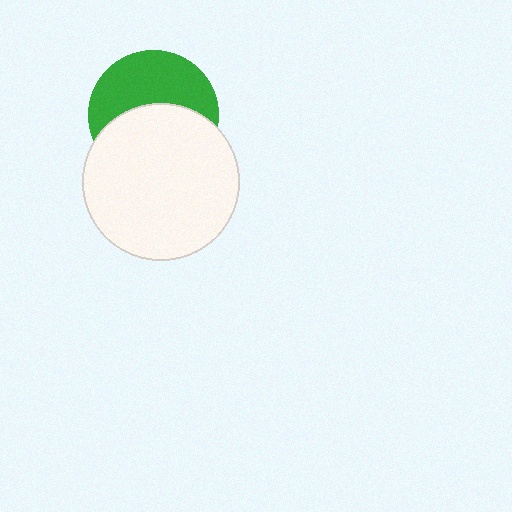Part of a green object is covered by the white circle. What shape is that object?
It is a circle.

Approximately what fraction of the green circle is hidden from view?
Roughly 51% of the green circle is hidden behind the white circle.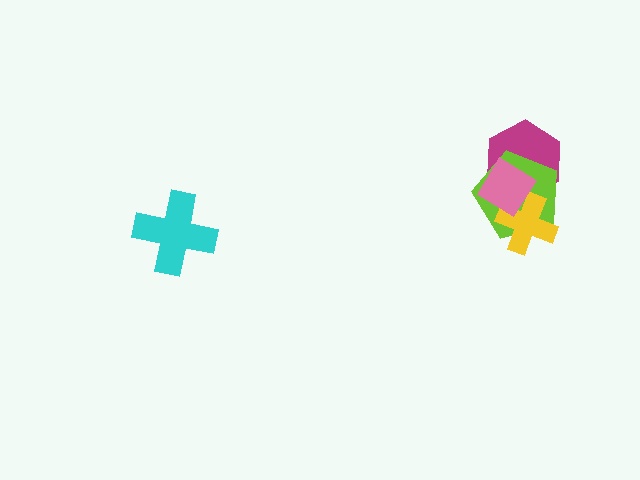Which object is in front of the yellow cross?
The pink diamond is in front of the yellow cross.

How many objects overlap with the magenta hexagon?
3 objects overlap with the magenta hexagon.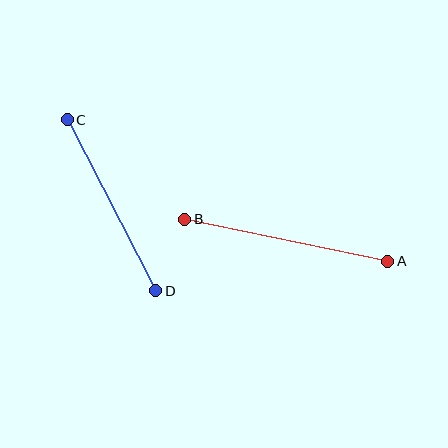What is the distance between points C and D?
The distance is approximately 193 pixels.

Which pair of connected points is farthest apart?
Points A and B are farthest apart.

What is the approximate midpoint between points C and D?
The midpoint is at approximately (111, 205) pixels.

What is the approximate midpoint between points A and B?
The midpoint is at approximately (286, 240) pixels.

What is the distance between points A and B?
The distance is approximately 207 pixels.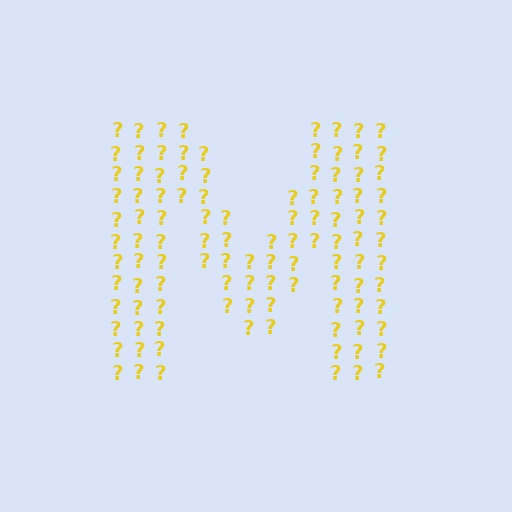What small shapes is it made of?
It is made of small question marks.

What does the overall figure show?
The overall figure shows the letter M.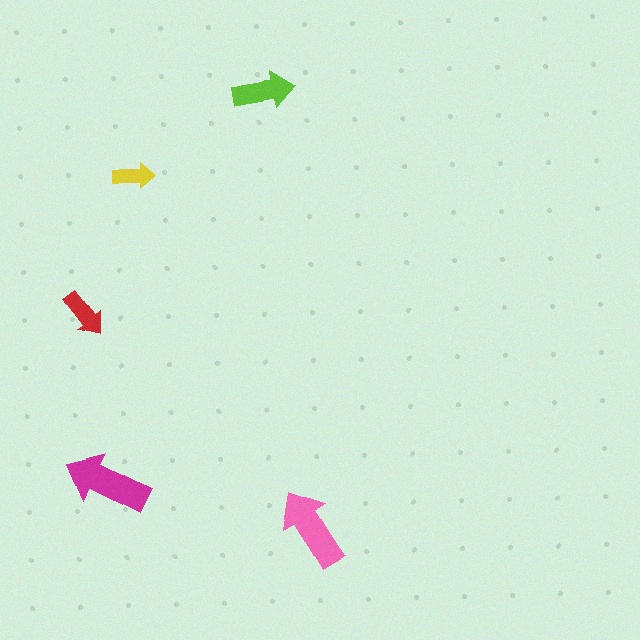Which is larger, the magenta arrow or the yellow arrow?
The magenta one.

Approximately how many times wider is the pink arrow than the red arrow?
About 1.5 times wider.